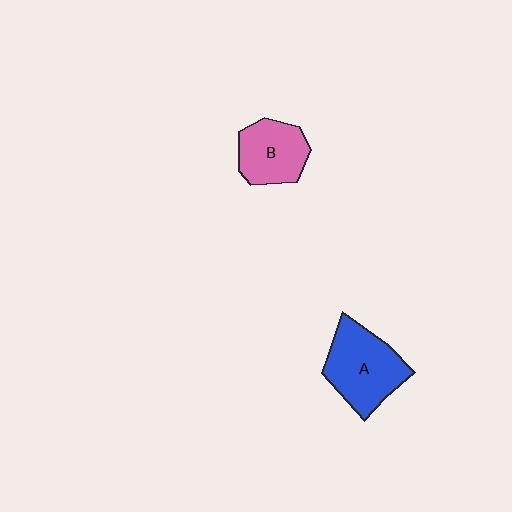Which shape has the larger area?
Shape A (blue).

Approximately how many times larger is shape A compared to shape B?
Approximately 1.3 times.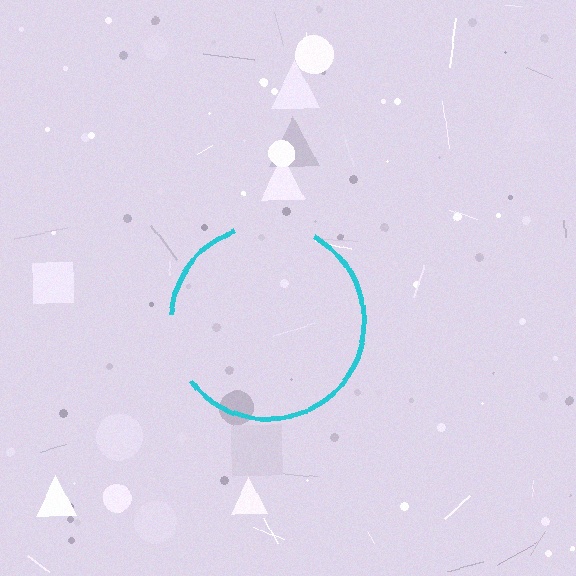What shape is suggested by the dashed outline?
The dashed outline suggests a circle.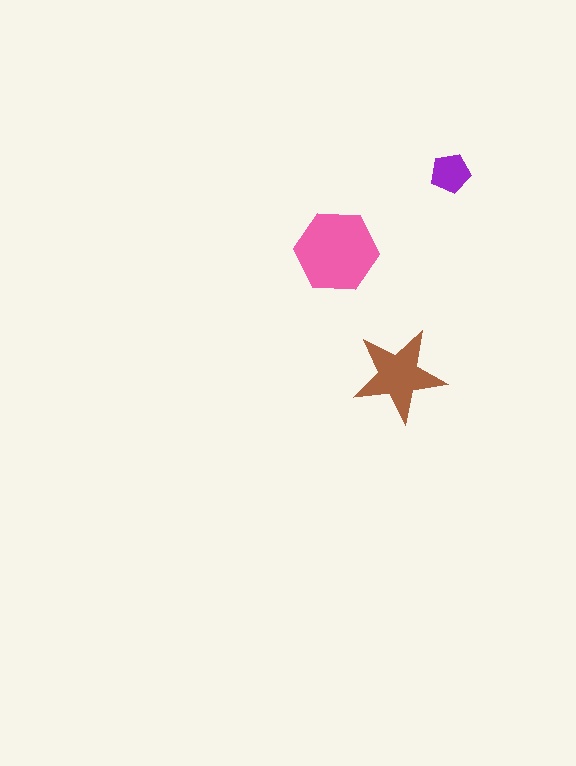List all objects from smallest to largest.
The purple pentagon, the brown star, the pink hexagon.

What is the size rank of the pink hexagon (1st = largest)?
1st.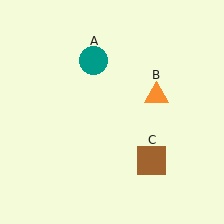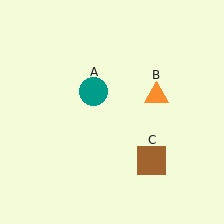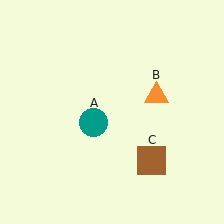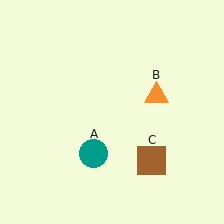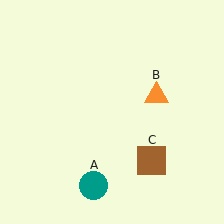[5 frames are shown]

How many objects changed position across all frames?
1 object changed position: teal circle (object A).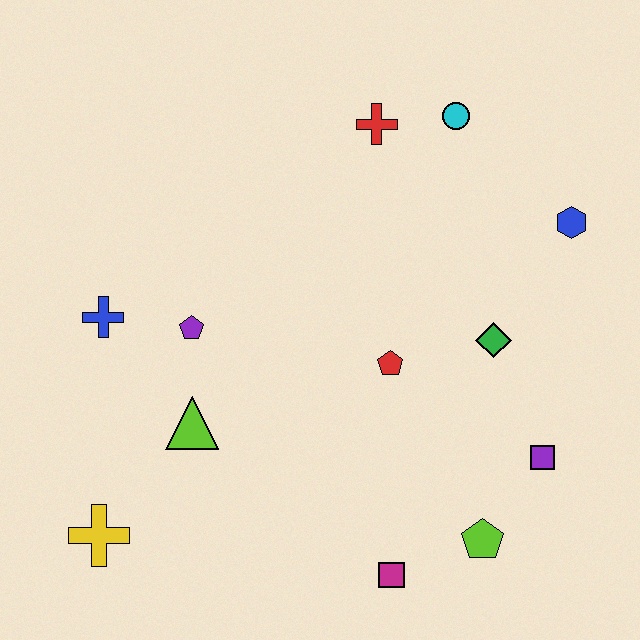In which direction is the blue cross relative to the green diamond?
The blue cross is to the left of the green diamond.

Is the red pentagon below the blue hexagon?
Yes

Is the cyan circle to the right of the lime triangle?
Yes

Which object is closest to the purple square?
The lime pentagon is closest to the purple square.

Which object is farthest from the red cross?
The yellow cross is farthest from the red cross.